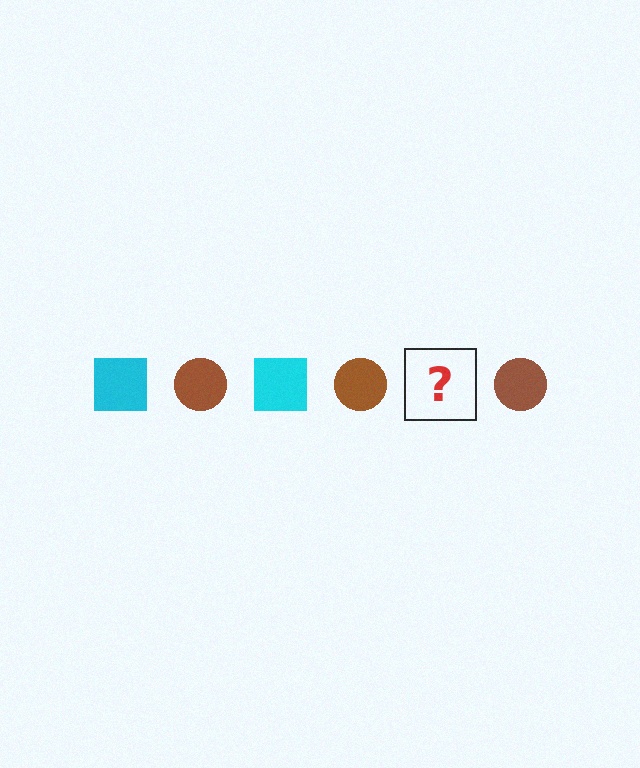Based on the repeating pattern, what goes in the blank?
The blank should be a cyan square.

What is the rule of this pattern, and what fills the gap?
The rule is that the pattern alternates between cyan square and brown circle. The gap should be filled with a cyan square.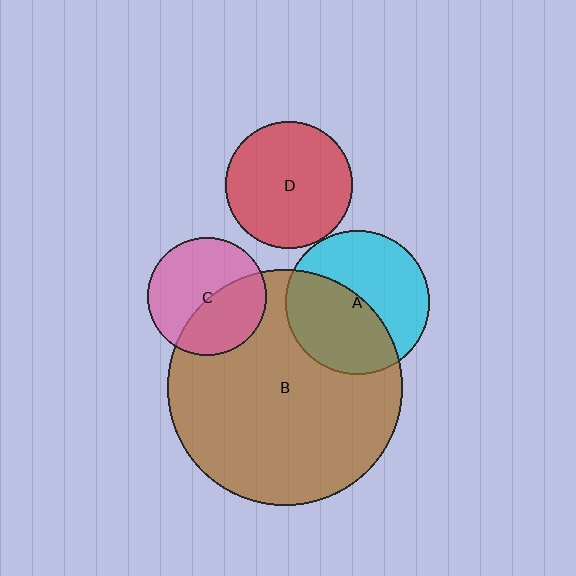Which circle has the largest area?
Circle B (brown).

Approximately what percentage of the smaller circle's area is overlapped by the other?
Approximately 45%.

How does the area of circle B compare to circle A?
Approximately 2.7 times.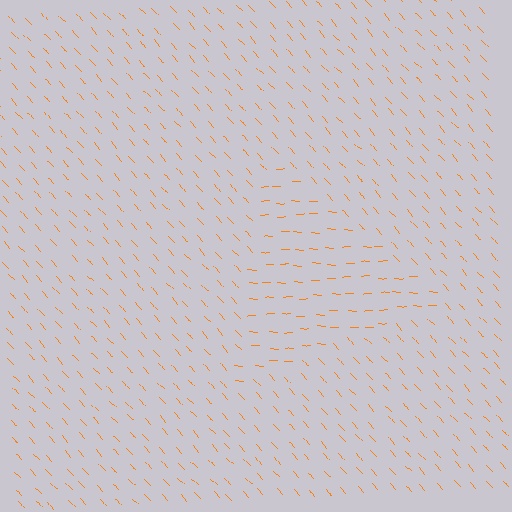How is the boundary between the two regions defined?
The boundary is defined purely by a change in line orientation (approximately 45 degrees difference). All lines are the same color and thickness.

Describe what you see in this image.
The image is filled with small orange line segments. A triangle region in the image has lines oriented differently from the surrounding lines, creating a visible texture boundary.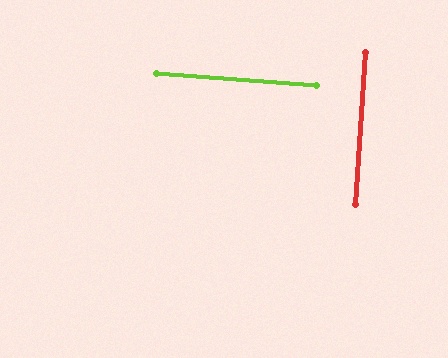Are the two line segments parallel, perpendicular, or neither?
Perpendicular — they meet at approximately 89°.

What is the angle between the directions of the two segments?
Approximately 89 degrees.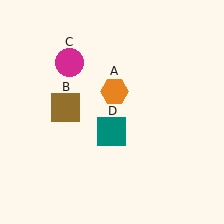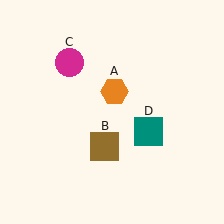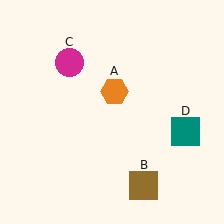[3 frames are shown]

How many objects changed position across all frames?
2 objects changed position: brown square (object B), teal square (object D).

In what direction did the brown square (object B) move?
The brown square (object B) moved down and to the right.